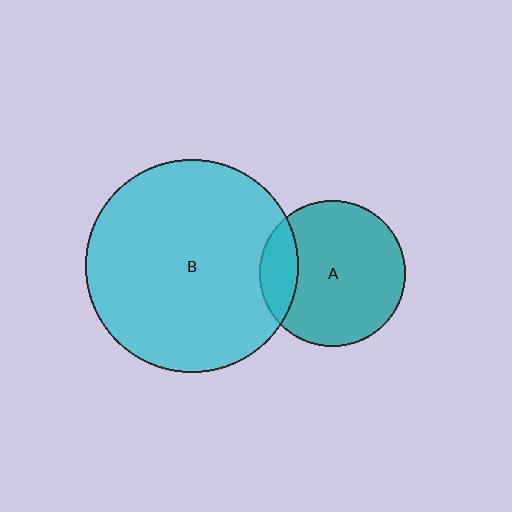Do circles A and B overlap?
Yes.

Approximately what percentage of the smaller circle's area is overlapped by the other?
Approximately 15%.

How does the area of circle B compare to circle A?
Approximately 2.1 times.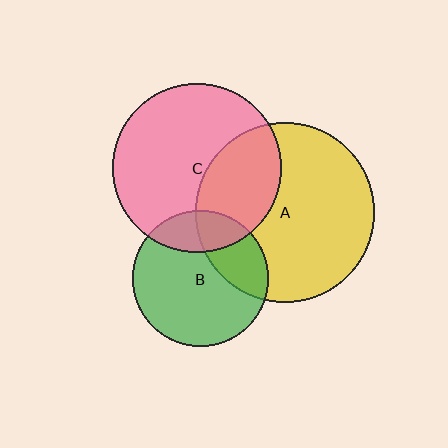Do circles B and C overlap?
Yes.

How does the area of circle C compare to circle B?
Approximately 1.5 times.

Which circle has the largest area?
Circle A (yellow).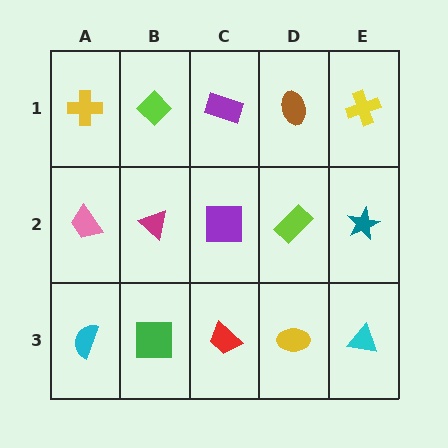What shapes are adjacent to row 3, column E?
A teal star (row 2, column E), a yellow ellipse (row 3, column D).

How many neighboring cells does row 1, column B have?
3.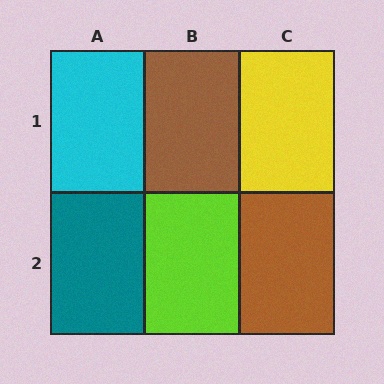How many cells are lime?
1 cell is lime.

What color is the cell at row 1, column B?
Brown.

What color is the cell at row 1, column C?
Yellow.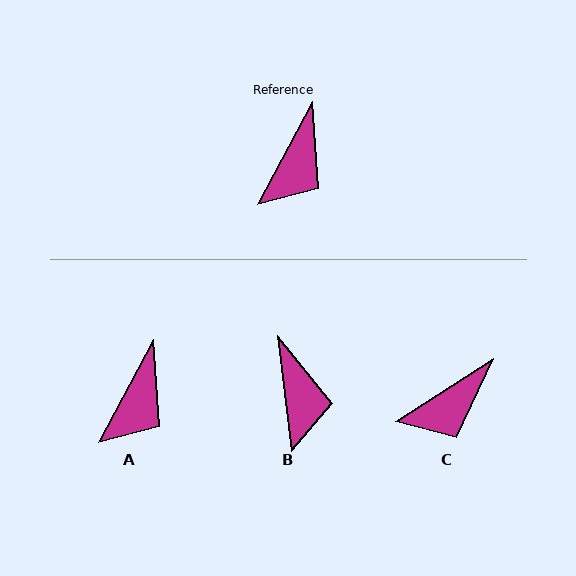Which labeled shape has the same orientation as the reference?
A.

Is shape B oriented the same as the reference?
No, it is off by about 35 degrees.